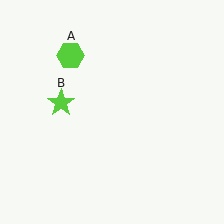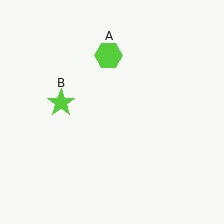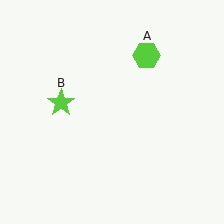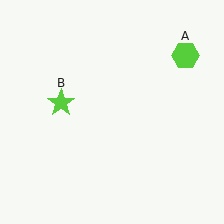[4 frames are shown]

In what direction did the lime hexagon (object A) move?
The lime hexagon (object A) moved right.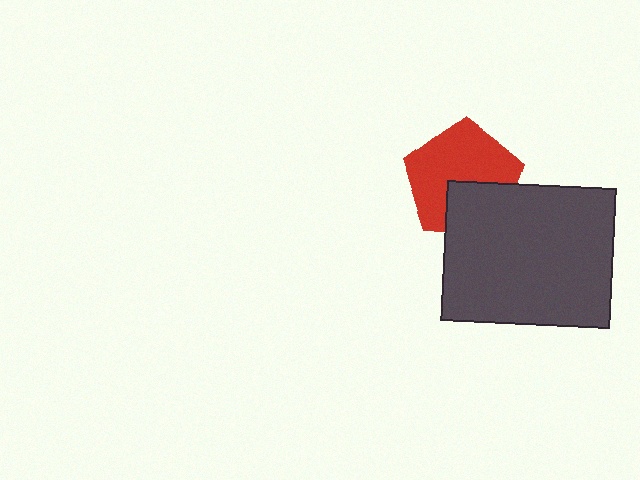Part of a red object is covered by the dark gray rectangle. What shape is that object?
It is a pentagon.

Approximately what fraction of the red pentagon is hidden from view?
Roughly 33% of the red pentagon is hidden behind the dark gray rectangle.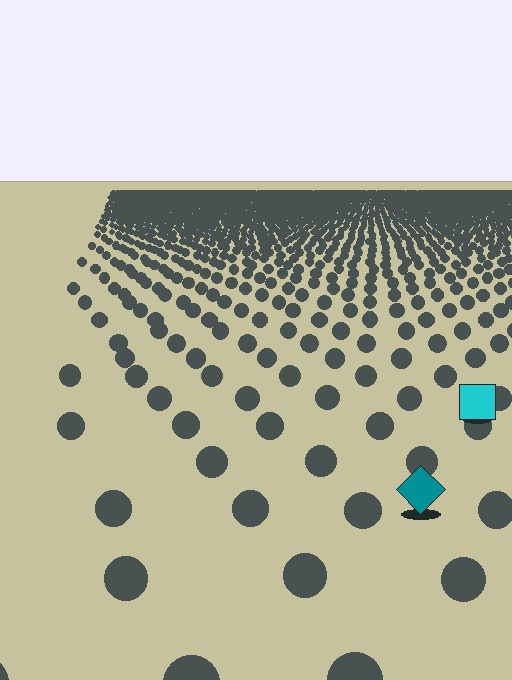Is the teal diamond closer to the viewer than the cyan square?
Yes. The teal diamond is closer — you can tell from the texture gradient: the ground texture is coarser near it.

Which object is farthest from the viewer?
The cyan square is farthest from the viewer. It appears smaller and the ground texture around it is denser.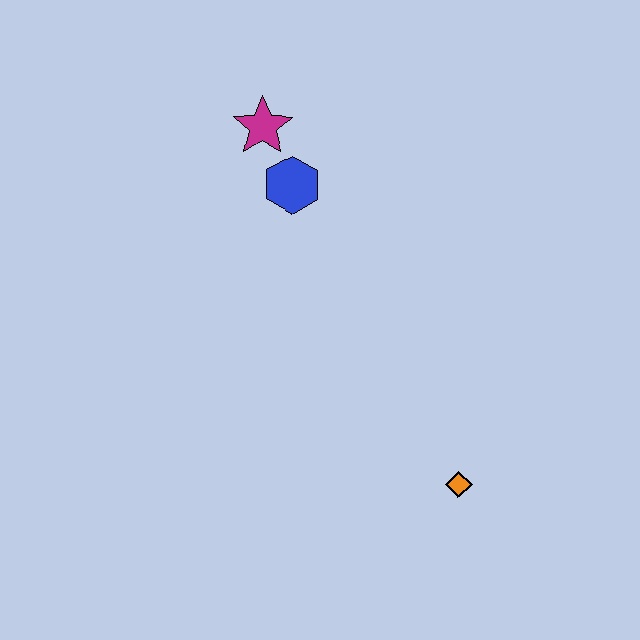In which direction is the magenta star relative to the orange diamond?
The magenta star is above the orange diamond.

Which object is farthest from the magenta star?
The orange diamond is farthest from the magenta star.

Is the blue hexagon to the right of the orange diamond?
No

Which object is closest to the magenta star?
The blue hexagon is closest to the magenta star.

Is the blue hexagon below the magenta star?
Yes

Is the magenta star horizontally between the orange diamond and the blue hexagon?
No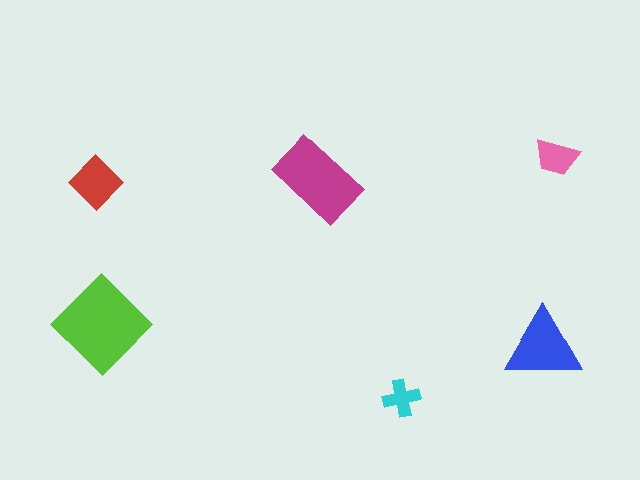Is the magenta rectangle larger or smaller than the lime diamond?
Smaller.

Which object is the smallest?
The cyan cross.